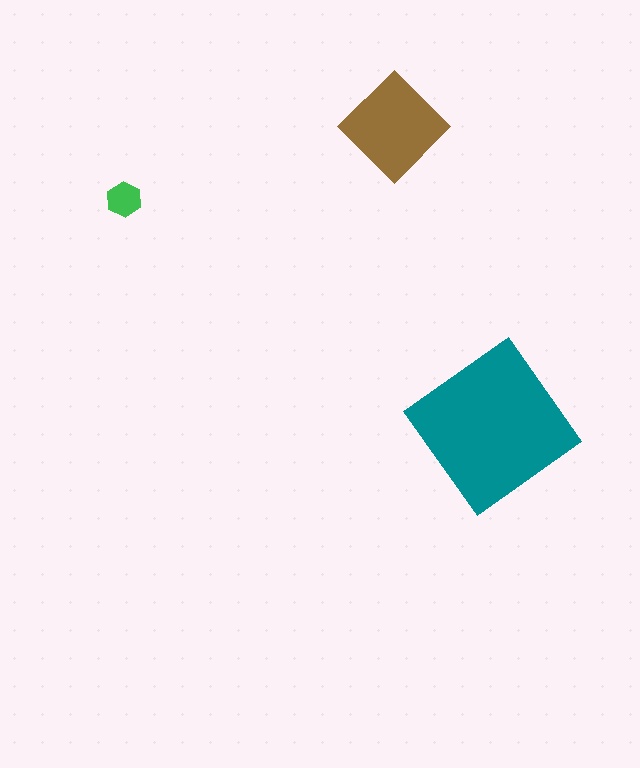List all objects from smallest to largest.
The green hexagon, the brown diamond, the teal diamond.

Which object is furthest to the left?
The green hexagon is leftmost.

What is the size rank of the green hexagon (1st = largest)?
3rd.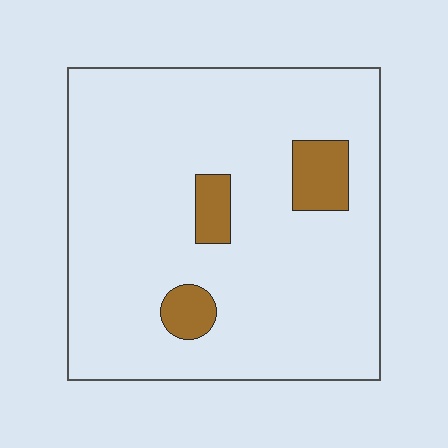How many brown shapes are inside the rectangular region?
3.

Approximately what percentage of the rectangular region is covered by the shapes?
Approximately 10%.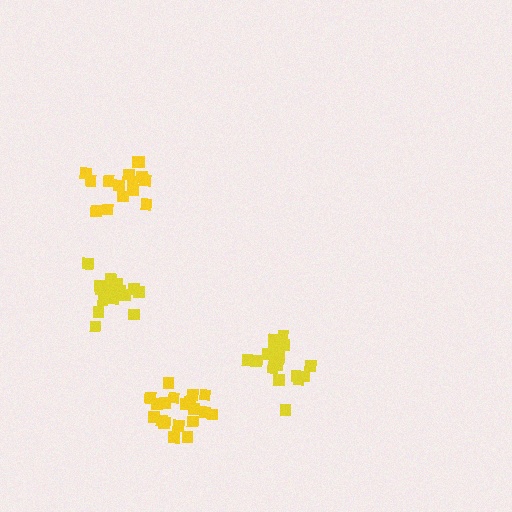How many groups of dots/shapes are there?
There are 4 groups.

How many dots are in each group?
Group 1: 19 dots, Group 2: 15 dots, Group 3: 17 dots, Group 4: 19 dots (70 total).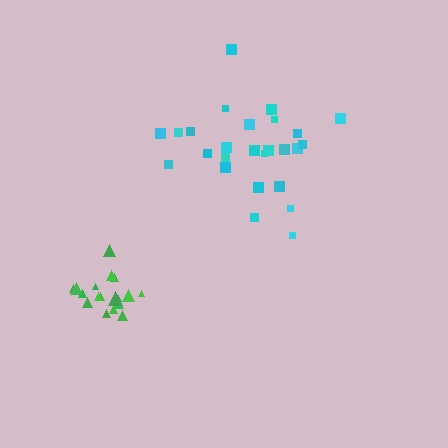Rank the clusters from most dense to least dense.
green, cyan.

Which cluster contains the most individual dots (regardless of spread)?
Cyan (26).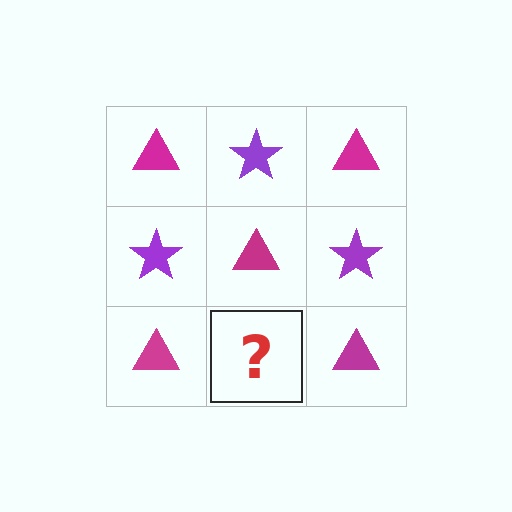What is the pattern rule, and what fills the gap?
The rule is that it alternates magenta triangle and purple star in a checkerboard pattern. The gap should be filled with a purple star.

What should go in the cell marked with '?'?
The missing cell should contain a purple star.